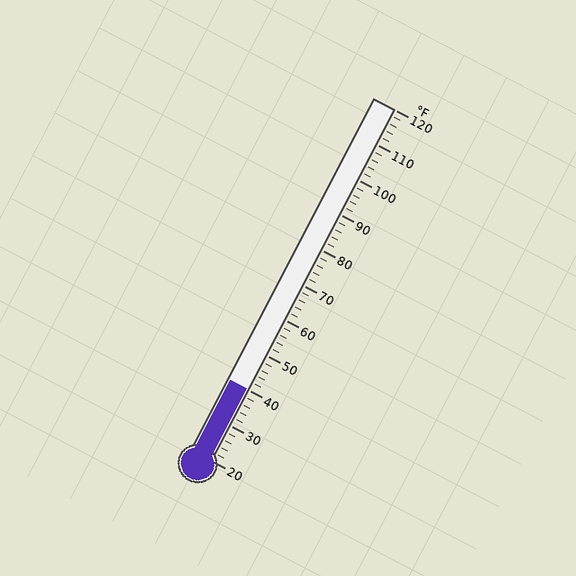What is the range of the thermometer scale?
The thermometer scale ranges from 20°F to 120°F.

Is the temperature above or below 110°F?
The temperature is below 110°F.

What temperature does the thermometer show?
The thermometer shows approximately 40°F.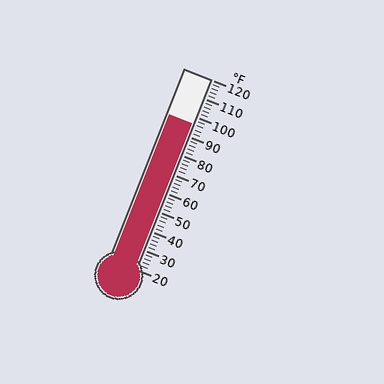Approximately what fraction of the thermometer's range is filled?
The thermometer is filled to approximately 75% of its range.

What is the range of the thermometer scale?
The thermometer scale ranges from 20°F to 120°F.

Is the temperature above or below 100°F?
The temperature is below 100°F.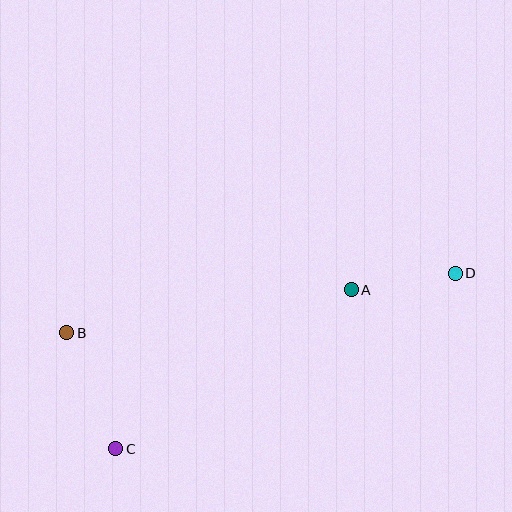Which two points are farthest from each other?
Points B and D are farthest from each other.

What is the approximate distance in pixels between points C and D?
The distance between C and D is approximately 382 pixels.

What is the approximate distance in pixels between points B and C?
The distance between B and C is approximately 126 pixels.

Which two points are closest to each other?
Points A and D are closest to each other.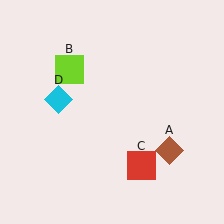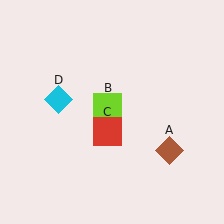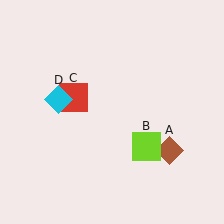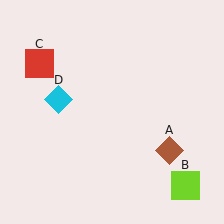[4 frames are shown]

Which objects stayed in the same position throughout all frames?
Brown diamond (object A) and cyan diamond (object D) remained stationary.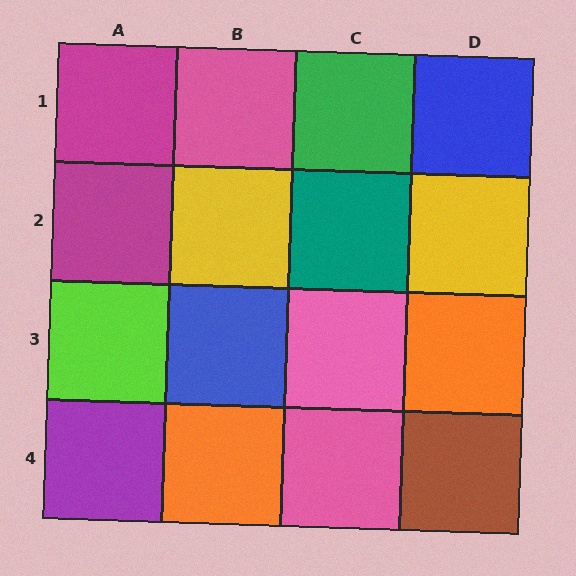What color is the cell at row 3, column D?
Orange.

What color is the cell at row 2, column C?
Teal.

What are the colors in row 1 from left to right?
Magenta, pink, green, blue.